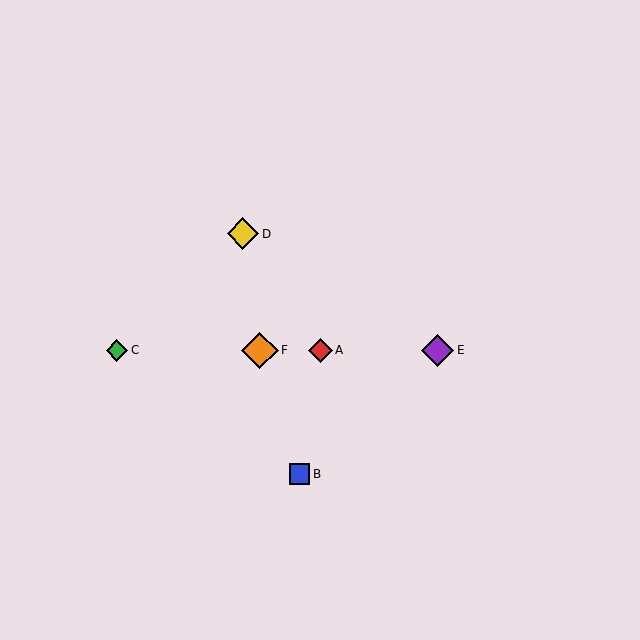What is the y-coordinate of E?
Object E is at y≈350.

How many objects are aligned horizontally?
4 objects (A, C, E, F) are aligned horizontally.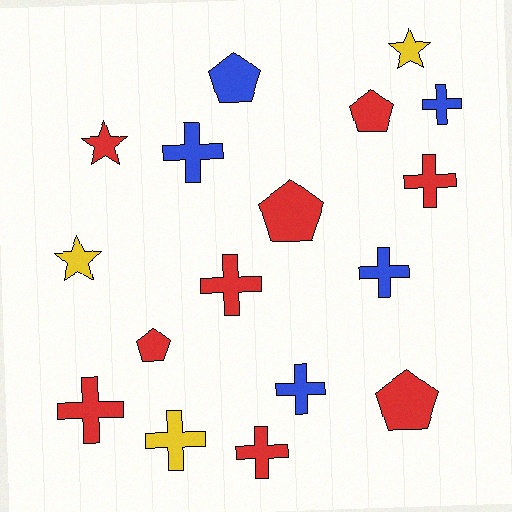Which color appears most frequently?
Red, with 9 objects.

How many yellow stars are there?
There are 2 yellow stars.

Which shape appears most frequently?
Cross, with 9 objects.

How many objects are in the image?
There are 17 objects.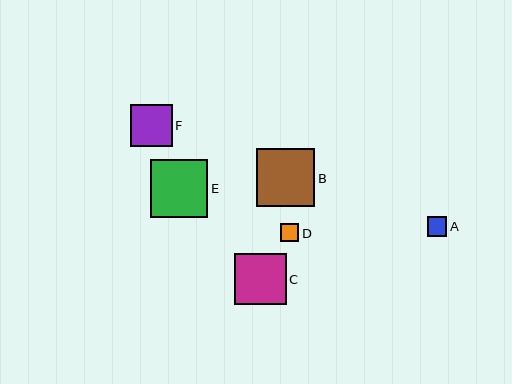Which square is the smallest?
Square D is the smallest with a size of approximately 18 pixels.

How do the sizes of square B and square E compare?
Square B and square E are approximately the same size.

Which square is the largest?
Square B is the largest with a size of approximately 59 pixels.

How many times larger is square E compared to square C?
Square E is approximately 1.1 times the size of square C.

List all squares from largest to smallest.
From largest to smallest: B, E, C, F, A, D.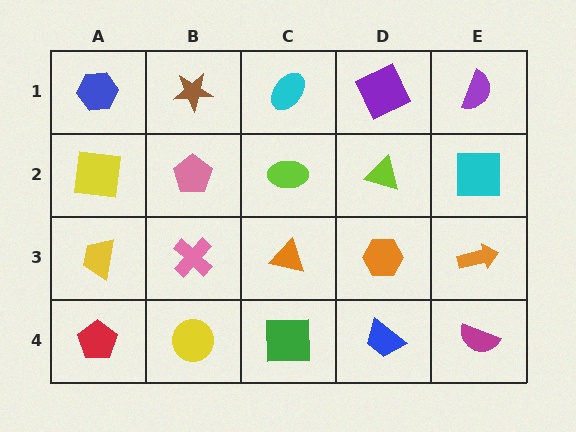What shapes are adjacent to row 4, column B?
A pink cross (row 3, column B), a red pentagon (row 4, column A), a green square (row 4, column C).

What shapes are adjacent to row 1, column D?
A lime triangle (row 2, column D), a cyan ellipse (row 1, column C), a purple semicircle (row 1, column E).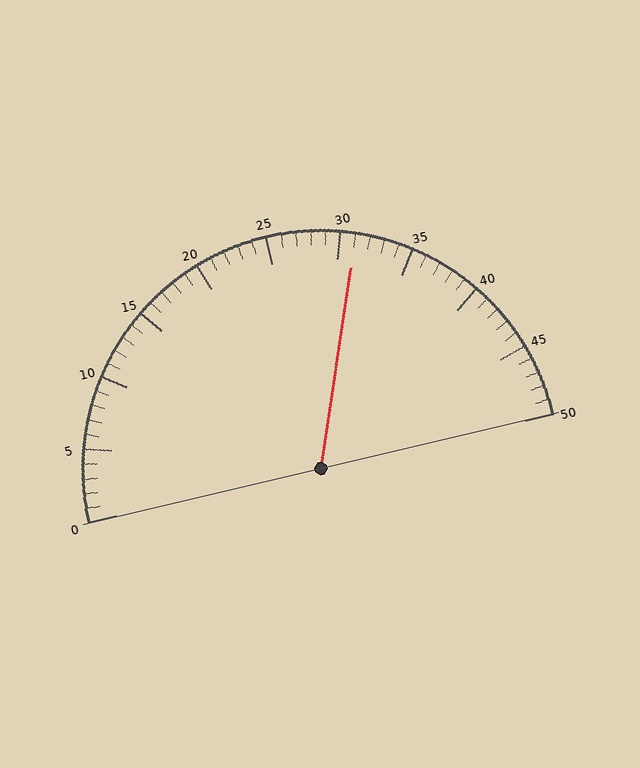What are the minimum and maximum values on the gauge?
The gauge ranges from 0 to 50.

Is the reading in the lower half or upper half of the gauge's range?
The reading is in the upper half of the range (0 to 50).